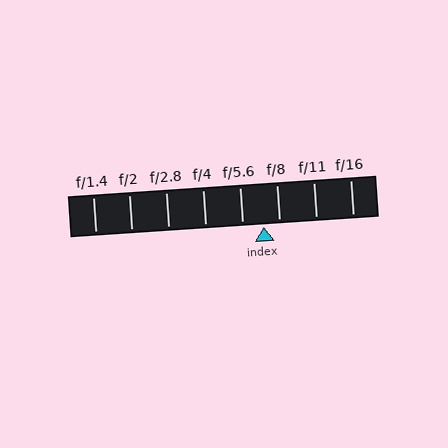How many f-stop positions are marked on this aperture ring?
There are 8 f-stop positions marked.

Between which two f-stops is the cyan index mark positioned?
The index mark is between f/5.6 and f/8.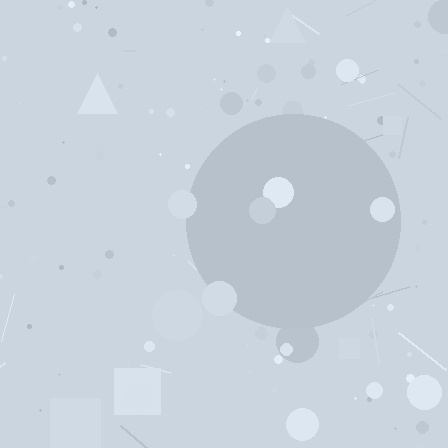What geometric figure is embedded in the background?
A circle is embedded in the background.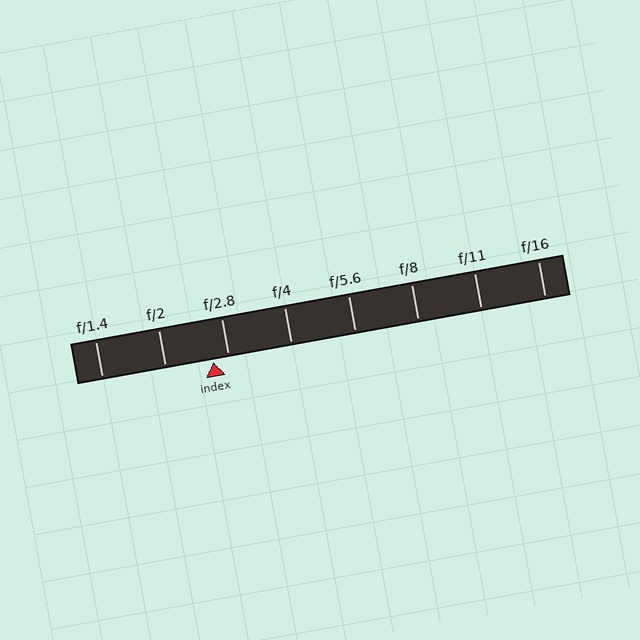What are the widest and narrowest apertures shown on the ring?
The widest aperture shown is f/1.4 and the narrowest is f/16.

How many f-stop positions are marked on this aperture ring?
There are 8 f-stop positions marked.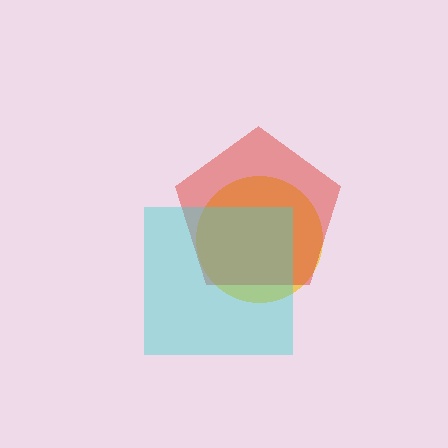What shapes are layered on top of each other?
The layered shapes are: a yellow circle, a red pentagon, a cyan square.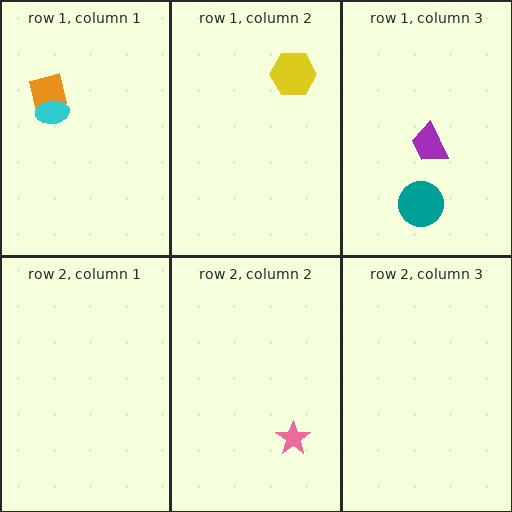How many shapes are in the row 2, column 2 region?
1.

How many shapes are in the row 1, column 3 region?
2.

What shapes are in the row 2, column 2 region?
The pink star.